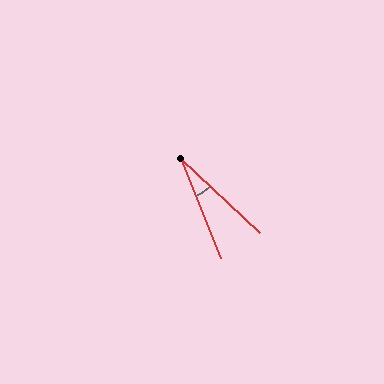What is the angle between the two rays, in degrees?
Approximately 25 degrees.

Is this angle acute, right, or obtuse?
It is acute.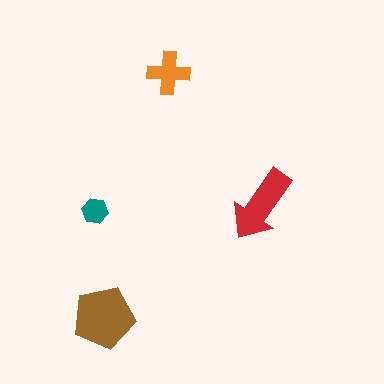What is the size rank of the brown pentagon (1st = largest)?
1st.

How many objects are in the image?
There are 4 objects in the image.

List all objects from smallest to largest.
The teal hexagon, the orange cross, the red arrow, the brown pentagon.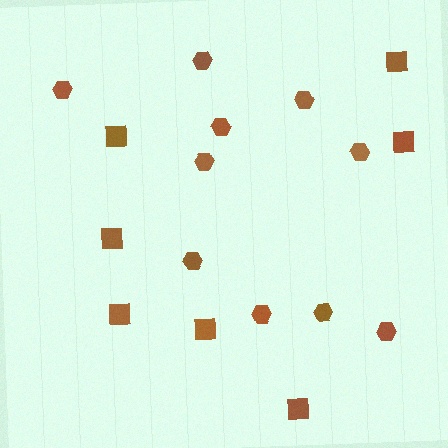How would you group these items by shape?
There are 2 groups: one group of squares (7) and one group of hexagons (10).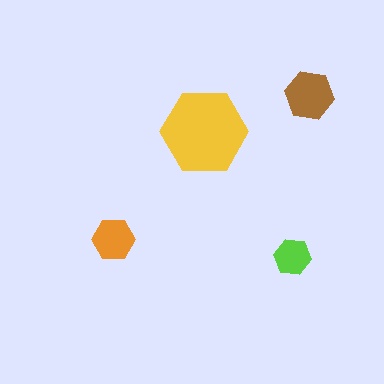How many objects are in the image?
There are 4 objects in the image.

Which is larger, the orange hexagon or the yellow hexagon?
The yellow one.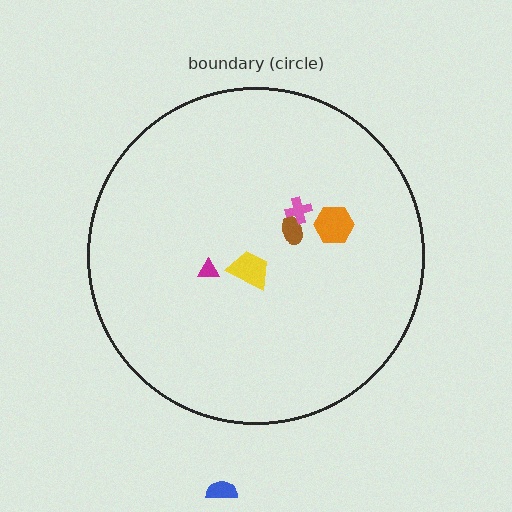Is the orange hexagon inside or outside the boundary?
Inside.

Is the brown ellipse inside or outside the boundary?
Inside.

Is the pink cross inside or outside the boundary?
Inside.